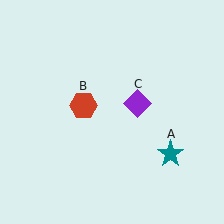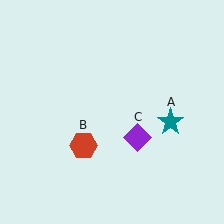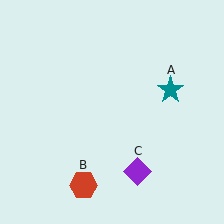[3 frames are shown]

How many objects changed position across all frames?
3 objects changed position: teal star (object A), red hexagon (object B), purple diamond (object C).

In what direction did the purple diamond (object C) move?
The purple diamond (object C) moved down.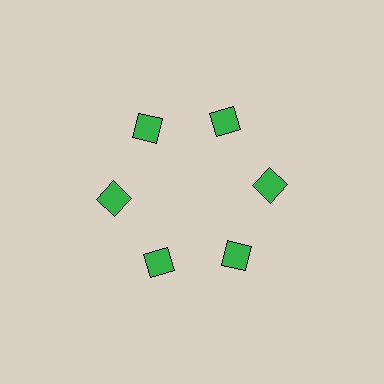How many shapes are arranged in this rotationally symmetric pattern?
There are 6 shapes, arranged in 6 groups of 1.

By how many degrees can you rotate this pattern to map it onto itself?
The pattern maps onto itself every 60 degrees of rotation.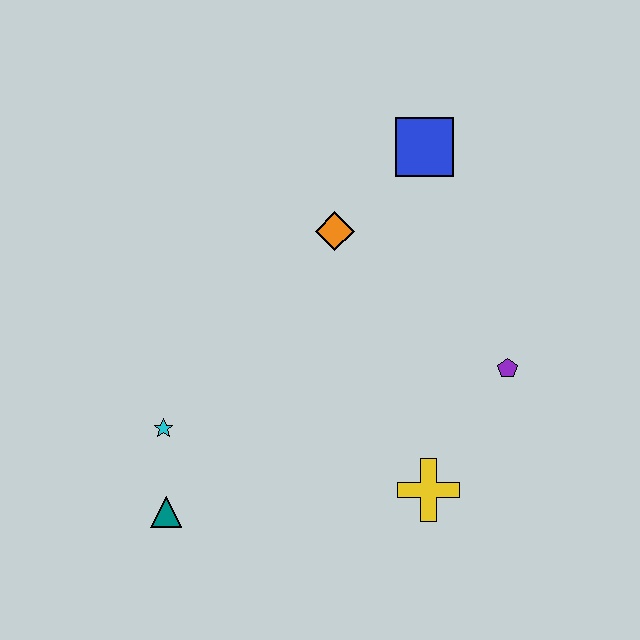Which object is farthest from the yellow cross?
The blue square is farthest from the yellow cross.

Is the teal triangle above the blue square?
No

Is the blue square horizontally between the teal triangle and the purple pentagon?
Yes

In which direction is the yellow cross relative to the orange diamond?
The yellow cross is below the orange diamond.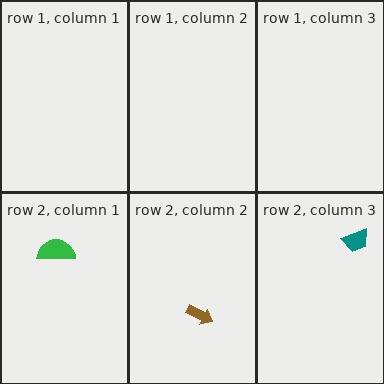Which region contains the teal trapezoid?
The row 2, column 3 region.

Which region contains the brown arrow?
The row 2, column 2 region.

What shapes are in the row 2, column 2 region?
The brown arrow.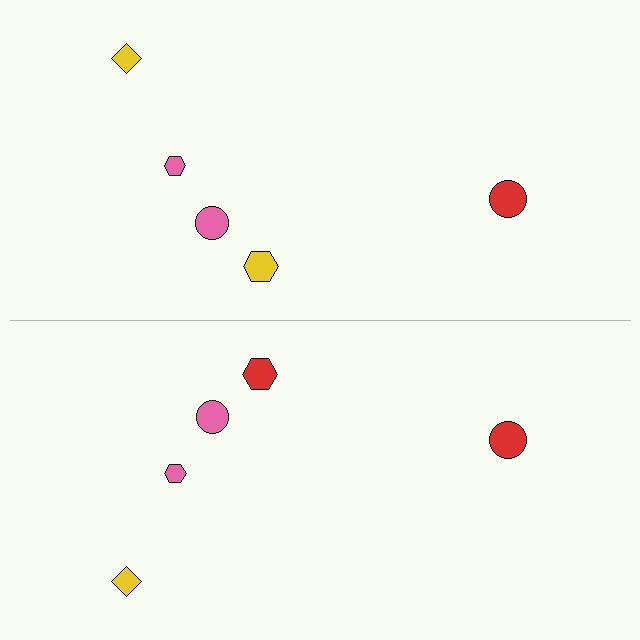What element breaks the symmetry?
The red hexagon on the bottom side breaks the symmetry — its mirror counterpart is yellow.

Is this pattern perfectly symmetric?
No, the pattern is not perfectly symmetric. The red hexagon on the bottom side breaks the symmetry — its mirror counterpart is yellow.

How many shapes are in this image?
There are 10 shapes in this image.